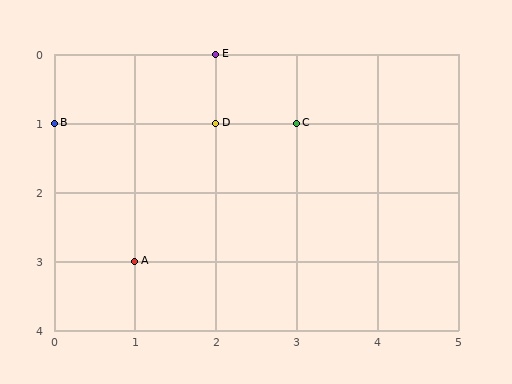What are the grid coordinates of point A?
Point A is at grid coordinates (1, 3).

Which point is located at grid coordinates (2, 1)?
Point D is at (2, 1).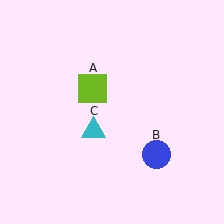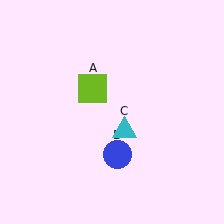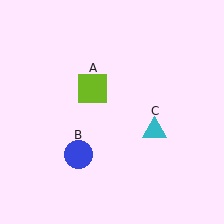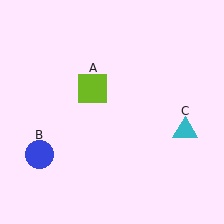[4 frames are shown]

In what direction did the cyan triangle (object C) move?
The cyan triangle (object C) moved right.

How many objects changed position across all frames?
2 objects changed position: blue circle (object B), cyan triangle (object C).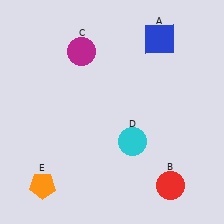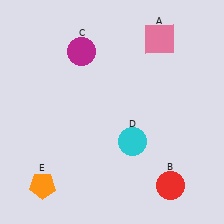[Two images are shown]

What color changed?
The square (A) changed from blue in Image 1 to pink in Image 2.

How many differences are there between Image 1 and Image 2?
There is 1 difference between the two images.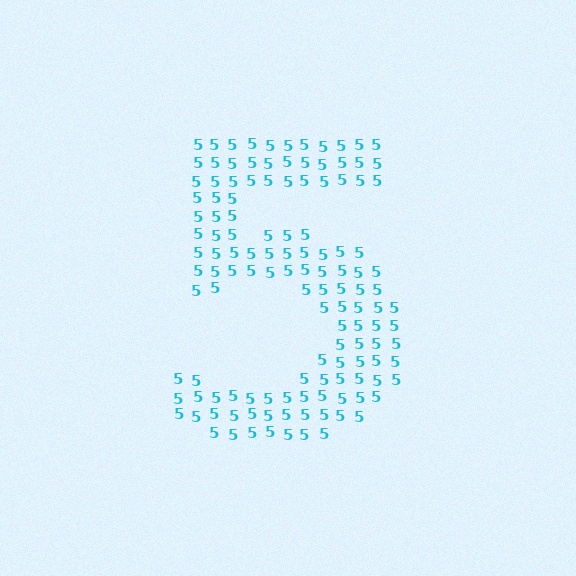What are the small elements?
The small elements are digit 5's.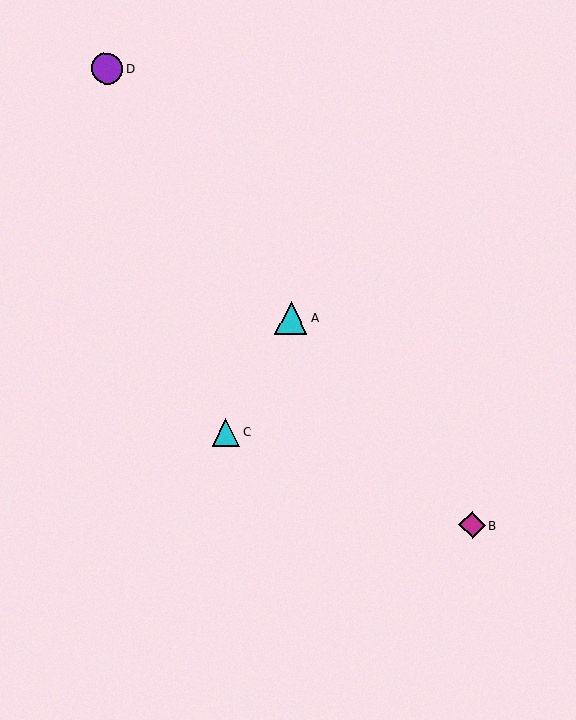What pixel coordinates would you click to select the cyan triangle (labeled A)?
Click at (291, 318) to select the cyan triangle A.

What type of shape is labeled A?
Shape A is a cyan triangle.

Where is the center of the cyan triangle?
The center of the cyan triangle is at (226, 433).